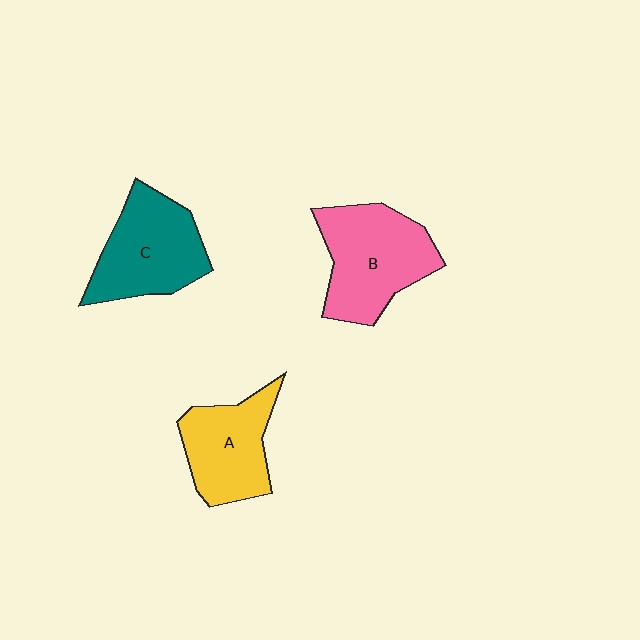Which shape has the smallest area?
Shape A (yellow).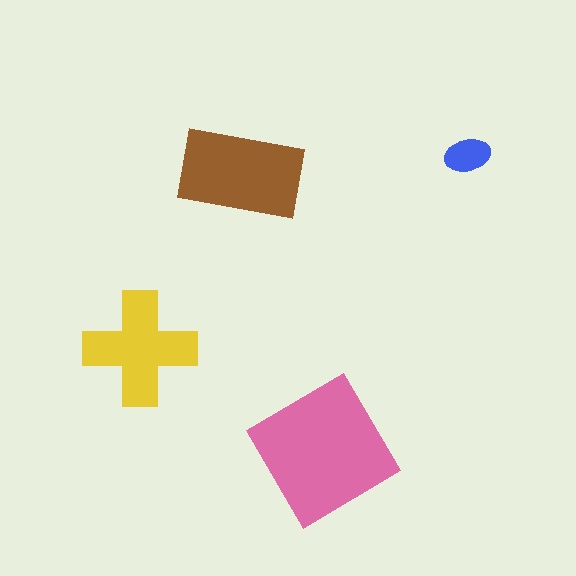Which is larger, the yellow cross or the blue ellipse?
The yellow cross.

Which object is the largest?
The pink diamond.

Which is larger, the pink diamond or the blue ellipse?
The pink diamond.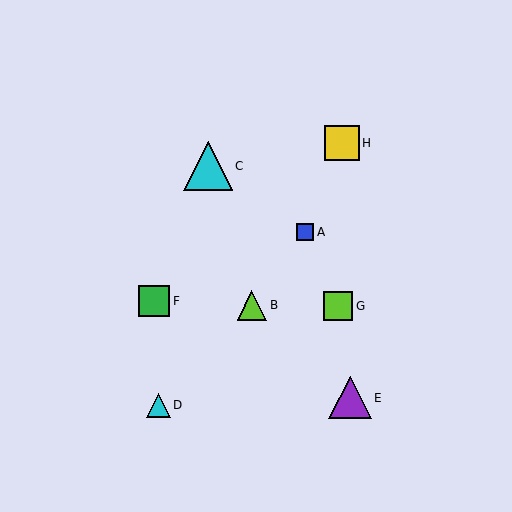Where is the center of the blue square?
The center of the blue square is at (305, 232).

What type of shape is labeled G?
Shape G is a lime square.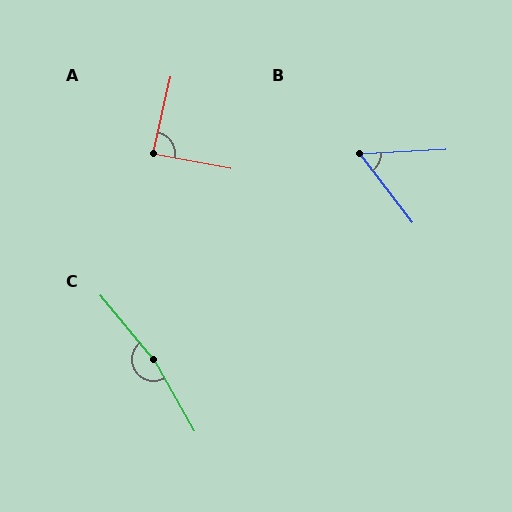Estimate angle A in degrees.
Approximately 88 degrees.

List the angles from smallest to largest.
B (55°), A (88°), C (170°).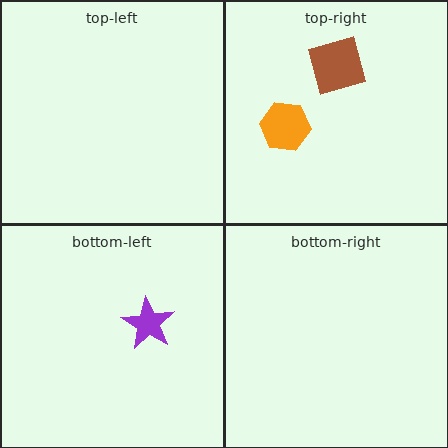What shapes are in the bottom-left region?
The purple star.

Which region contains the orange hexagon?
The top-right region.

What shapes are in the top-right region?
The orange hexagon, the brown diamond.